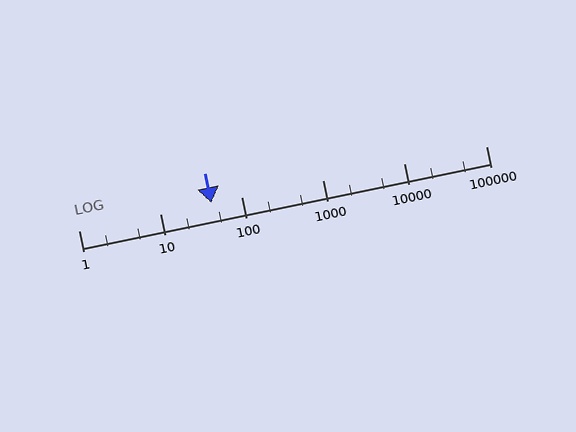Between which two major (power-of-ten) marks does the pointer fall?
The pointer is between 10 and 100.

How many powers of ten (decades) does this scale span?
The scale spans 5 decades, from 1 to 100000.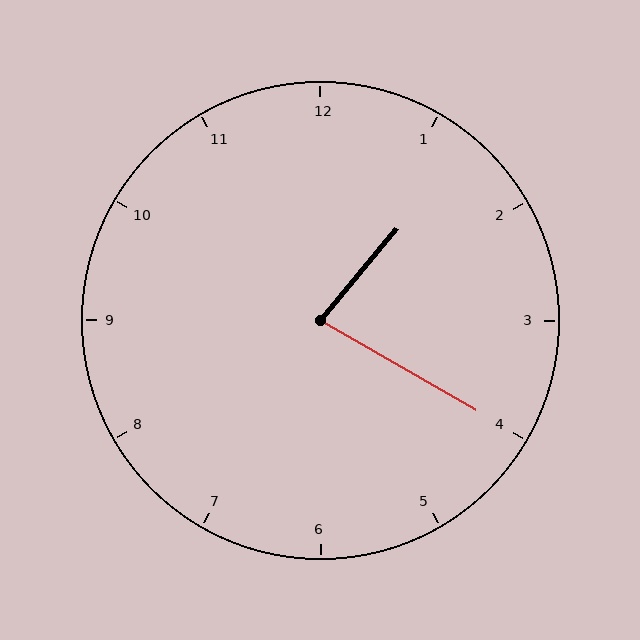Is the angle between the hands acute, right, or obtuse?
It is acute.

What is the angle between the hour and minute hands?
Approximately 80 degrees.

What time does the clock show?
1:20.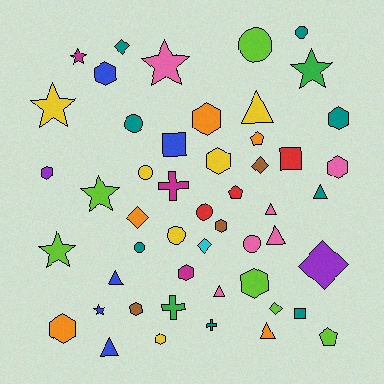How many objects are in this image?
There are 50 objects.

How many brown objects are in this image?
There are 3 brown objects.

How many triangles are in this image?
There are 8 triangles.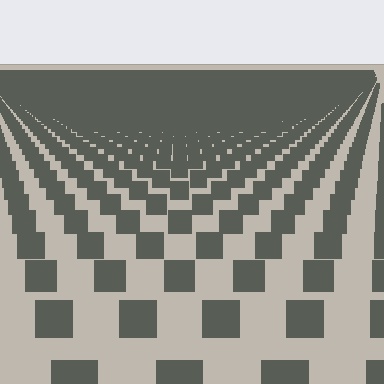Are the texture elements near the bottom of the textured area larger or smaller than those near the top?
Larger. Near the bottom, elements are closer to the viewer and appear at a bigger on-screen size.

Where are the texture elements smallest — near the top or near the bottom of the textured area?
Near the top.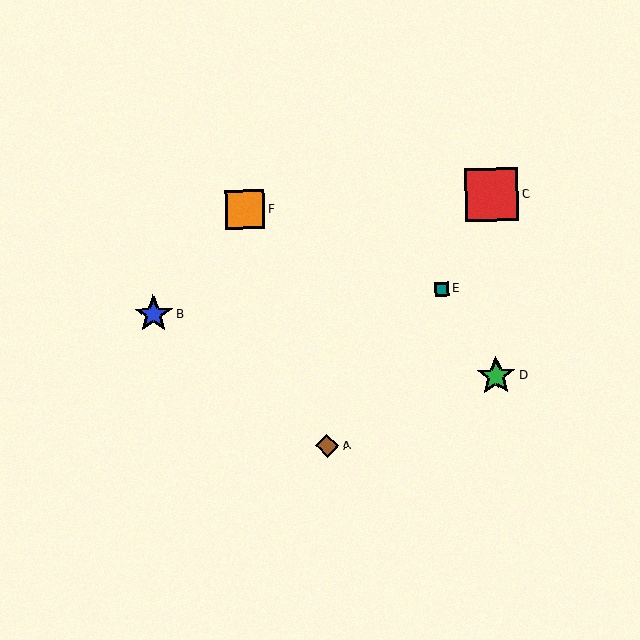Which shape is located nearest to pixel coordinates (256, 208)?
The orange square (labeled F) at (245, 210) is nearest to that location.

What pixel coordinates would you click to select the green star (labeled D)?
Click at (496, 376) to select the green star D.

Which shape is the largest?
The red square (labeled C) is the largest.